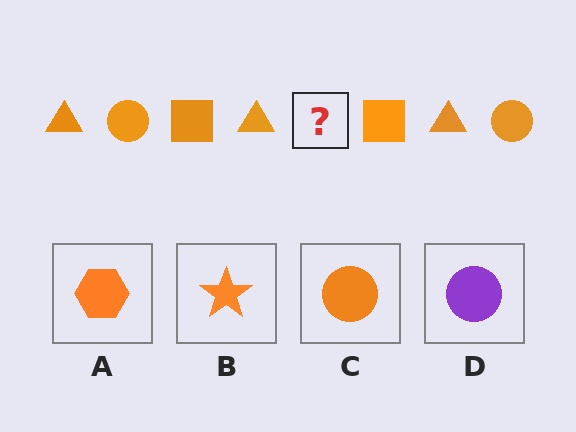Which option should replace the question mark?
Option C.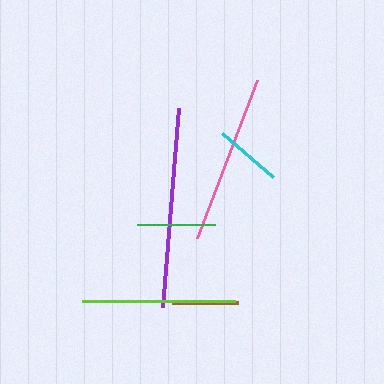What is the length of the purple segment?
The purple segment is approximately 200 pixels long.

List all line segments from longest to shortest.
From longest to shortest: purple, pink, lime, green, cyan, brown.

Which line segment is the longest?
The purple line is the longest at approximately 200 pixels.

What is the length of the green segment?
The green segment is approximately 78 pixels long.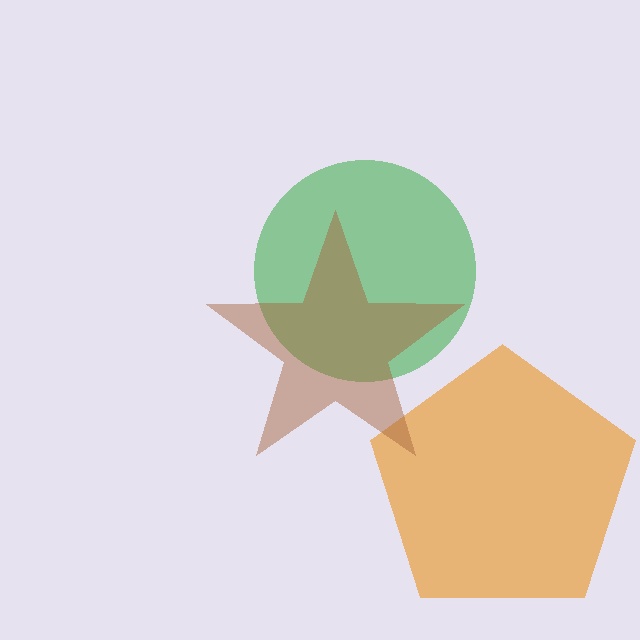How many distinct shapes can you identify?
There are 3 distinct shapes: a green circle, an orange pentagon, a brown star.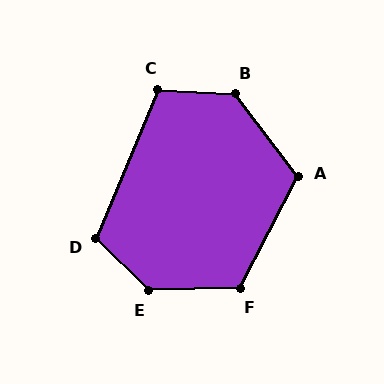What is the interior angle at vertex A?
Approximately 115 degrees (obtuse).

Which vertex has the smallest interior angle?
C, at approximately 110 degrees.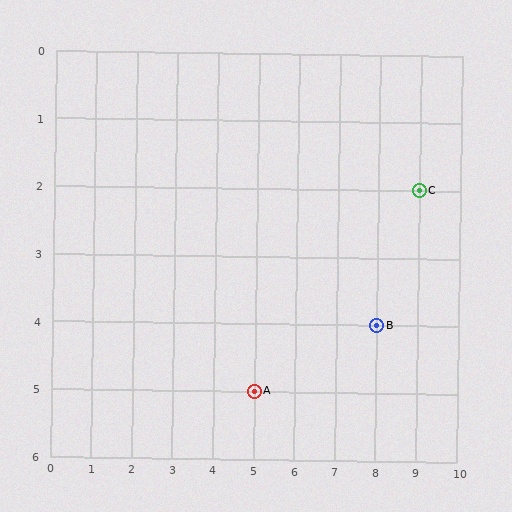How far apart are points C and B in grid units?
Points C and B are 1 column and 2 rows apart (about 2.2 grid units diagonally).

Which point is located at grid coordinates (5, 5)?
Point A is at (5, 5).